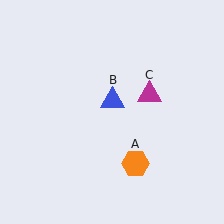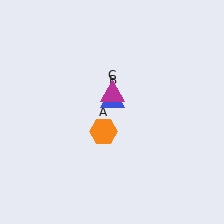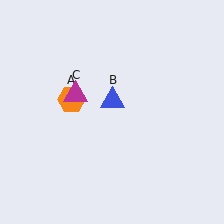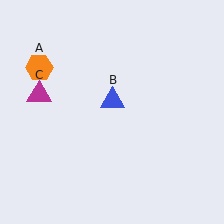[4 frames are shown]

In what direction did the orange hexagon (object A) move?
The orange hexagon (object A) moved up and to the left.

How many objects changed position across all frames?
2 objects changed position: orange hexagon (object A), magenta triangle (object C).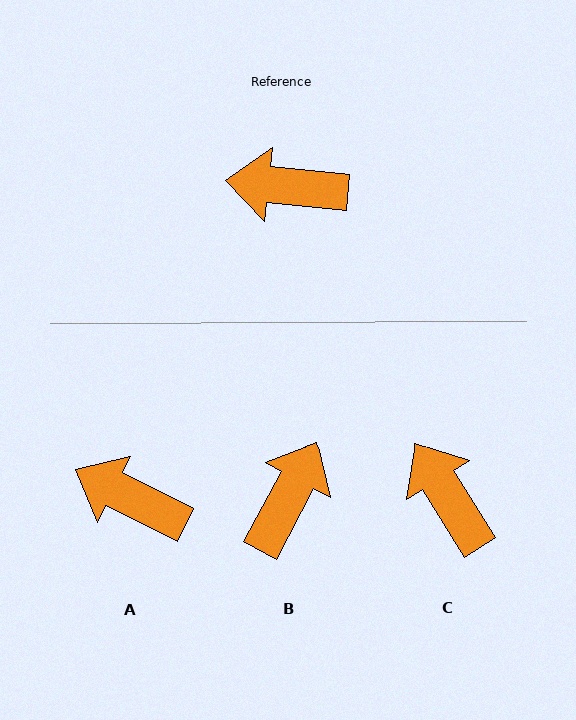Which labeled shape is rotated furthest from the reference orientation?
B, about 112 degrees away.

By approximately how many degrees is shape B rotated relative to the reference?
Approximately 112 degrees clockwise.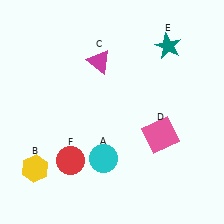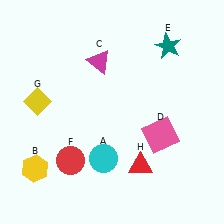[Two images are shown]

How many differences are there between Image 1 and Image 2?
There are 2 differences between the two images.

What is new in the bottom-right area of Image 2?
A red triangle (H) was added in the bottom-right area of Image 2.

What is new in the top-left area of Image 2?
A yellow diamond (G) was added in the top-left area of Image 2.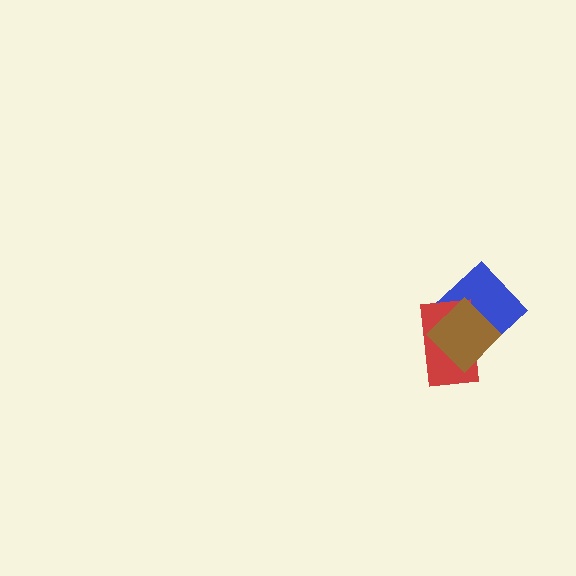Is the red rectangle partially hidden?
Yes, it is partially covered by another shape.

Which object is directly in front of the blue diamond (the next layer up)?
The red rectangle is directly in front of the blue diamond.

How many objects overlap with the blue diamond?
2 objects overlap with the blue diamond.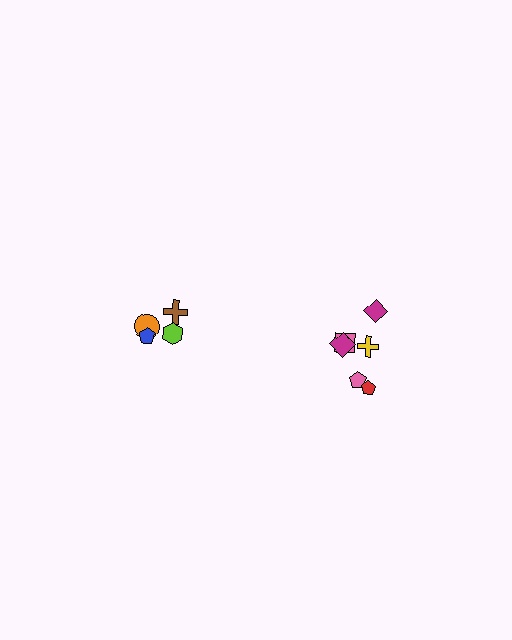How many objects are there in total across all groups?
There are 10 objects.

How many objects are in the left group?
There are 4 objects.